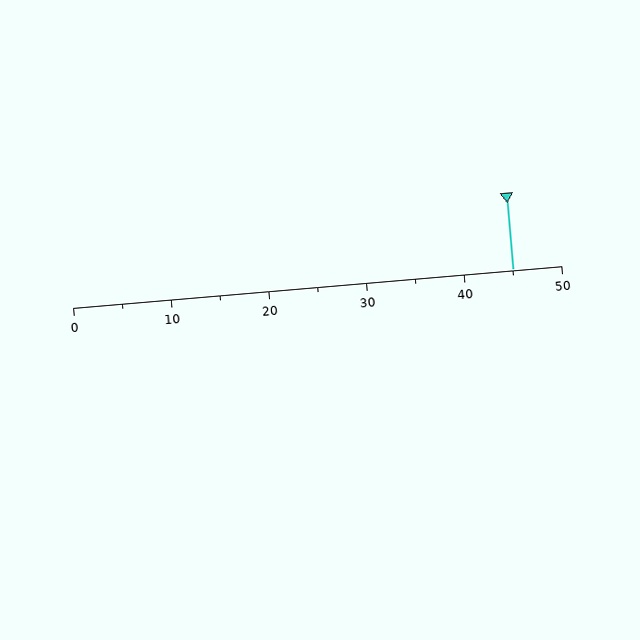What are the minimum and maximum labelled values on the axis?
The axis runs from 0 to 50.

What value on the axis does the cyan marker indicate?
The marker indicates approximately 45.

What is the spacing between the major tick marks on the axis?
The major ticks are spaced 10 apart.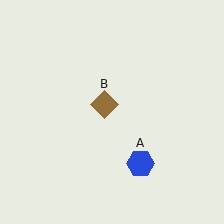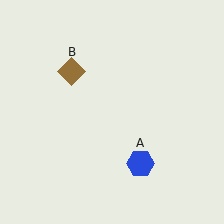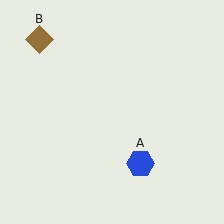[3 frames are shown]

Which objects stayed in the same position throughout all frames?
Blue hexagon (object A) remained stationary.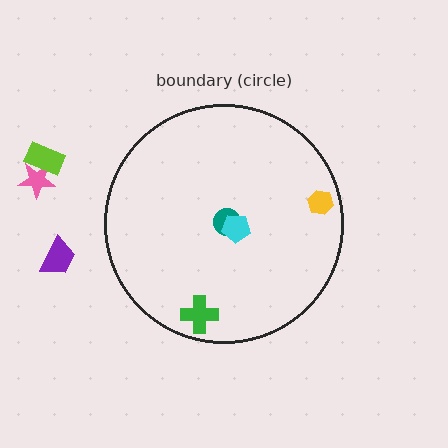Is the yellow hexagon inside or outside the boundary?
Inside.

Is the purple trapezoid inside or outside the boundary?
Outside.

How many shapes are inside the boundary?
4 inside, 3 outside.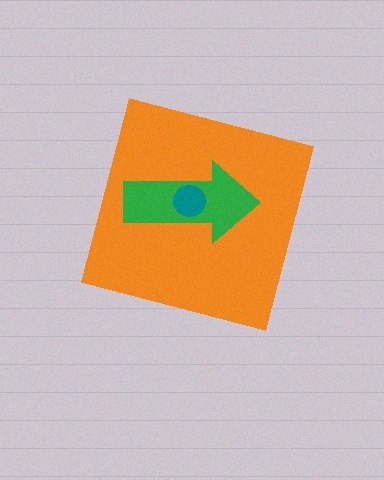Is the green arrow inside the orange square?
Yes.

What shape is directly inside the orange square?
The green arrow.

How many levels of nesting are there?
3.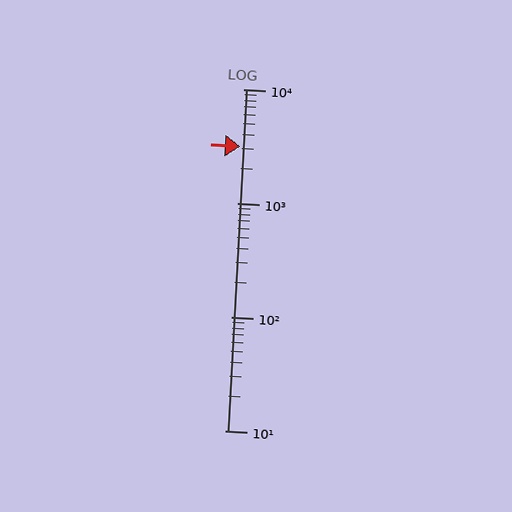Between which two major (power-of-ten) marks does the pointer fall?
The pointer is between 1000 and 10000.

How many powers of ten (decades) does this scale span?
The scale spans 3 decades, from 10 to 10000.